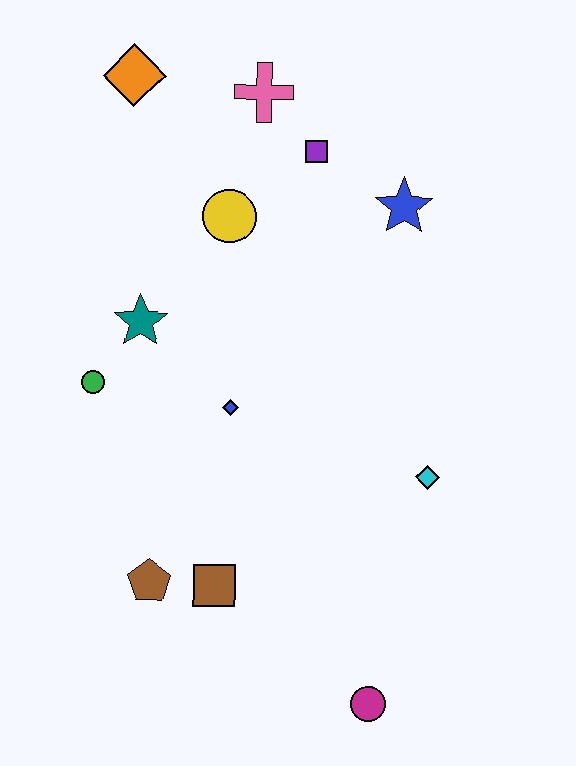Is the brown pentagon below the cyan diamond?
Yes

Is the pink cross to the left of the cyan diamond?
Yes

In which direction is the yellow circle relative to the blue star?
The yellow circle is to the left of the blue star.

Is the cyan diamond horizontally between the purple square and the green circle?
No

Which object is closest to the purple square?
The pink cross is closest to the purple square.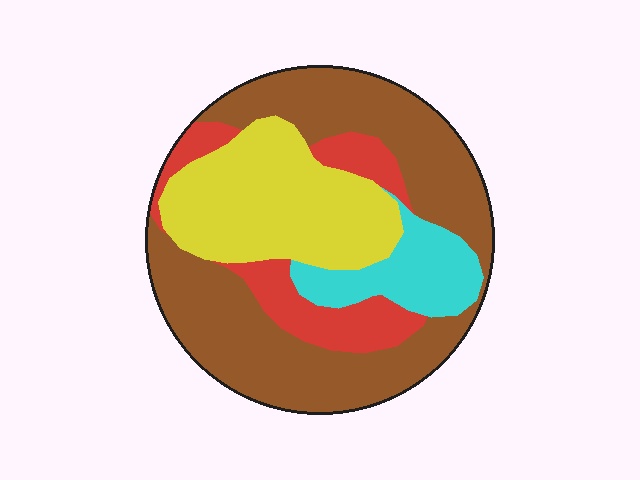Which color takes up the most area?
Brown, at roughly 50%.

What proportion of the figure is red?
Red covers 15% of the figure.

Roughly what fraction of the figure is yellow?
Yellow covers roughly 25% of the figure.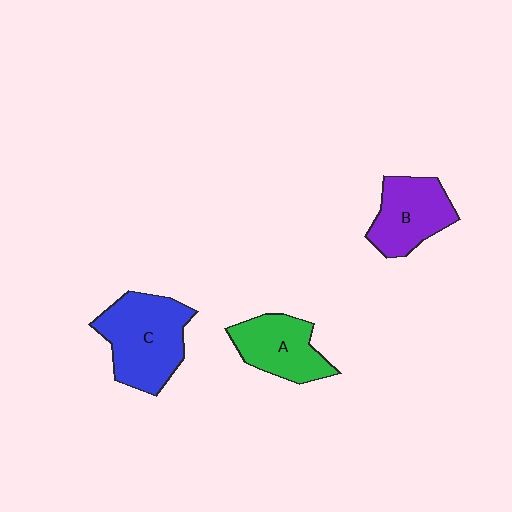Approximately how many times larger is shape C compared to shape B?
Approximately 1.4 times.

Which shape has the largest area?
Shape C (blue).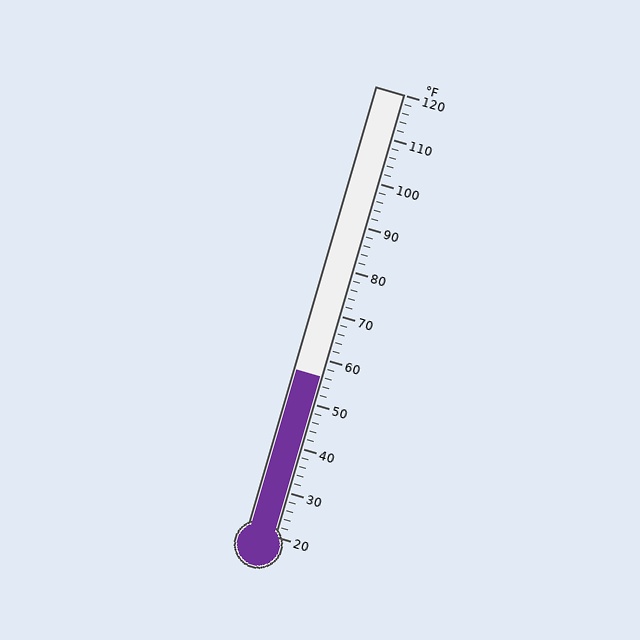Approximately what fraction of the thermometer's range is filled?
The thermometer is filled to approximately 35% of its range.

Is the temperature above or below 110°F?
The temperature is below 110°F.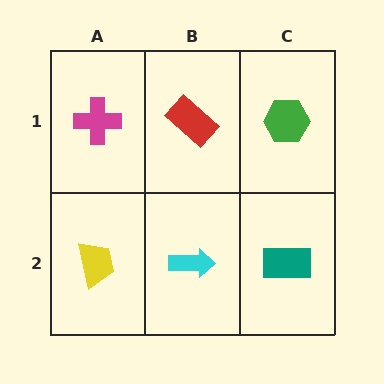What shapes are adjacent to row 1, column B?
A cyan arrow (row 2, column B), a magenta cross (row 1, column A), a green hexagon (row 1, column C).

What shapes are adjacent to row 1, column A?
A yellow trapezoid (row 2, column A), a red rectangle (row 1, column B).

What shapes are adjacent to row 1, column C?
A teal rectangle (row 2, column C), a red rectangle (row 1, column B).